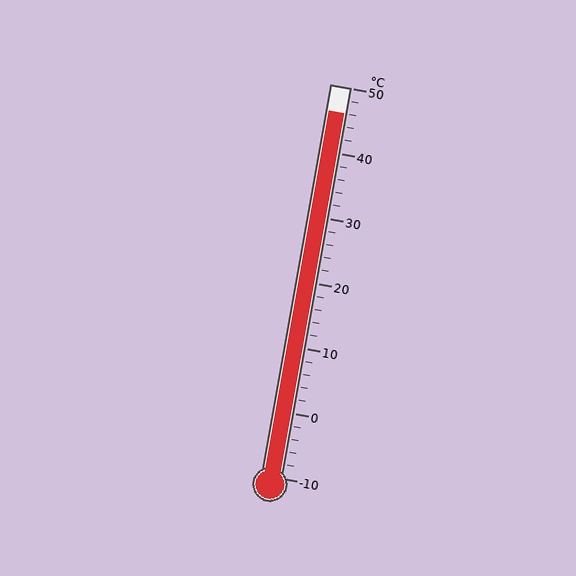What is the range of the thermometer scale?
The thermometer scale ranges from -10°C to 50°C.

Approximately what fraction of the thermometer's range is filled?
The thermometer is filled to approximately 95% of its range.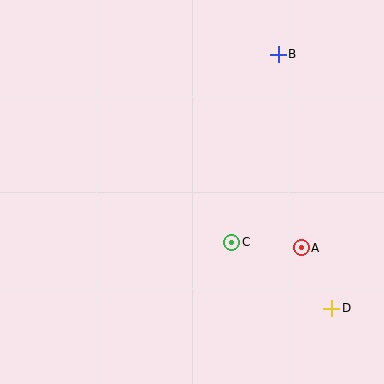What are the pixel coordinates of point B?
Point B is at (278, 54).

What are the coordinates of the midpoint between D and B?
The midpoint between D and B is at (305, 181).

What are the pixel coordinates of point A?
Point A is at (301, 248).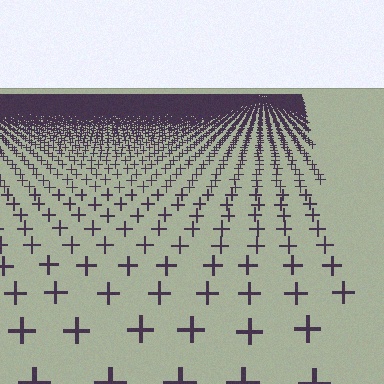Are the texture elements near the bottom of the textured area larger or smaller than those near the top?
Larger. Near the bottom, elements are closer to the viewer and appear at a bigger on-screen size.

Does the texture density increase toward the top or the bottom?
Density increases toward the top.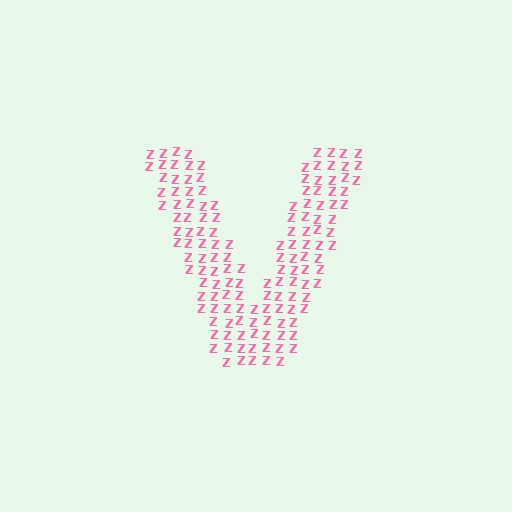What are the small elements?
The small elements are letter Z's.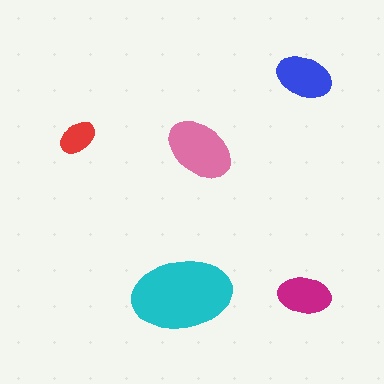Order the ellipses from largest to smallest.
the cyan one, the pink one, the blue one, the magenta one, the red one.